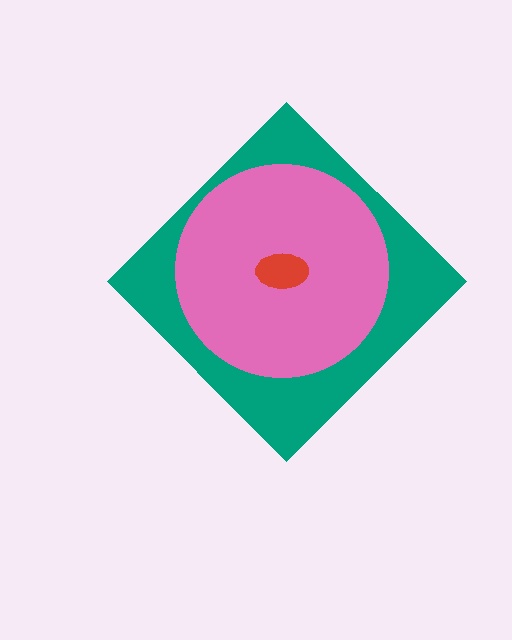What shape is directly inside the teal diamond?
The pink circle.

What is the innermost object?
The red ellipse.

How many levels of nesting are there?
3.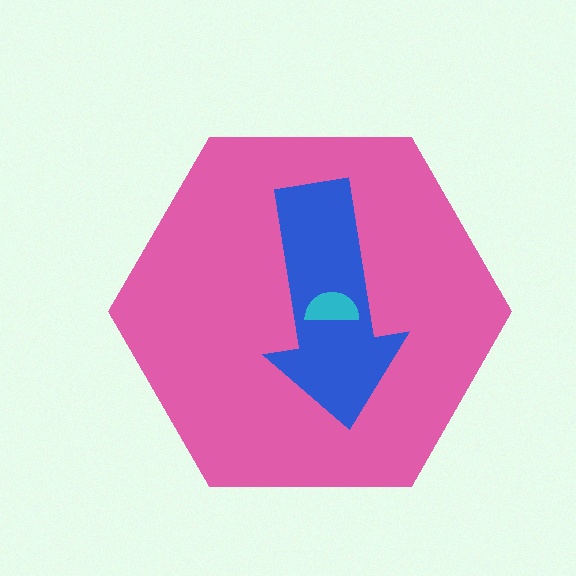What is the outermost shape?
The pink hexagon.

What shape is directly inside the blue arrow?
The cyan semicircle.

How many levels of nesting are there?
3.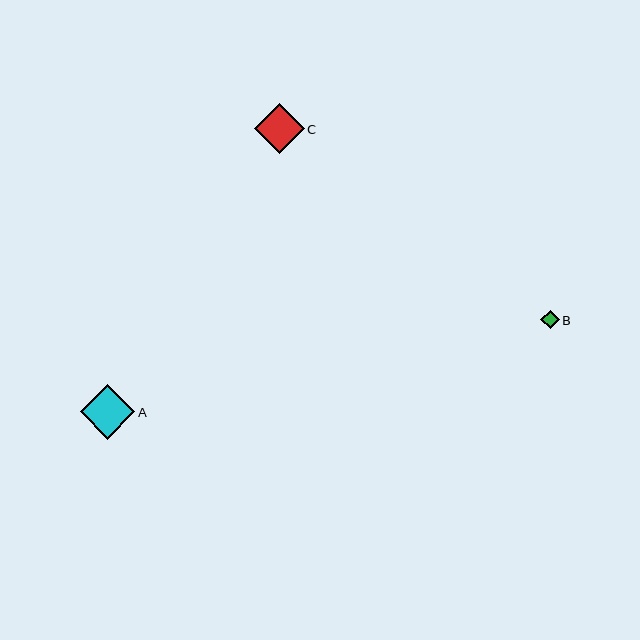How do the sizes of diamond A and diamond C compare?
Diamond A and diamond C are approximately the same size.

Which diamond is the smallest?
Diamond B is the smallest with a size of approximately 18 pixels.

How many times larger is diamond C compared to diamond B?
Diamond C is approximately 2.7 times the size of diamond B.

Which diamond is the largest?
Diamond A is the largest with a size of approximately 54 pixels.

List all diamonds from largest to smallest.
From largest to smallest: A, C, B.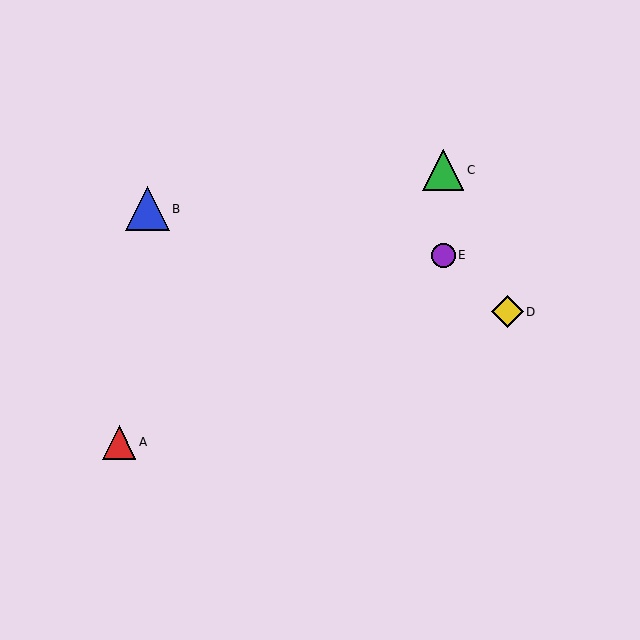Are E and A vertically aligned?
No, E is at x≈443 and A is at x≈119.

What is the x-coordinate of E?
Object E is at x≈443.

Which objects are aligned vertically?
Objects C, E are aligned vertically.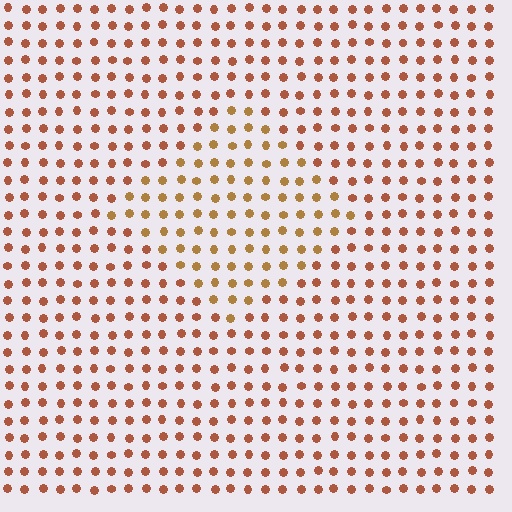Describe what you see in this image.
The image is filled with small brown elements in a uniform arrangement. A diamond-shaped region is visible where the elements are tinted to a slightly different hue, forming a subtle color boundary.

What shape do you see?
I see a diamond.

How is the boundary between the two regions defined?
The boundary is defined purely by a slight shift in hue (about 23 degrees). Spacing, size, and orientation are identical on both sides.